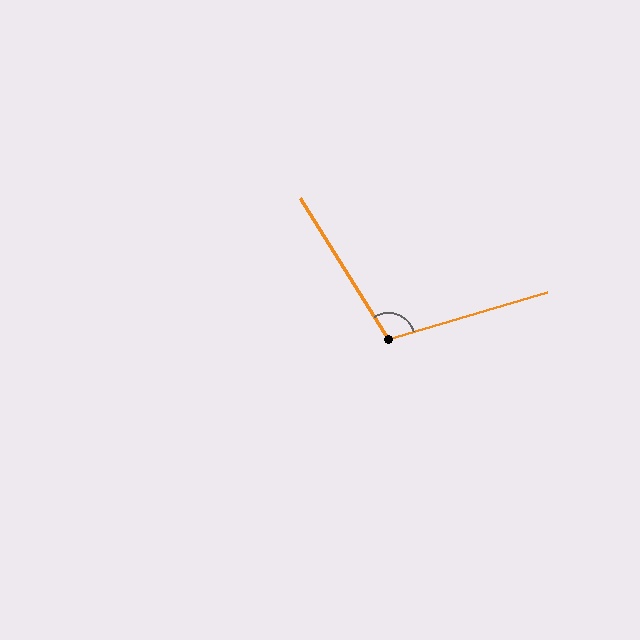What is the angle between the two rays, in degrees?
Approximately 105 degrees.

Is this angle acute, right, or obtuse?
It is obtuse.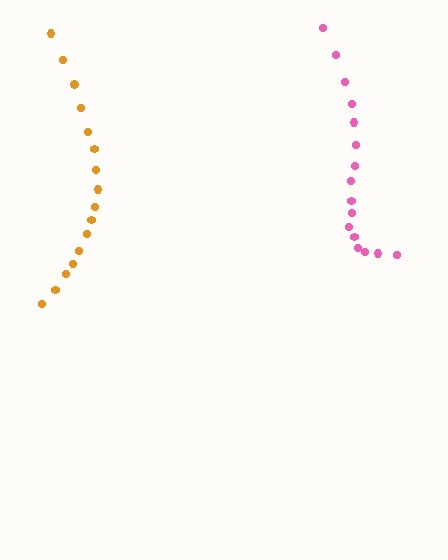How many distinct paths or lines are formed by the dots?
There are 2 distinct paths.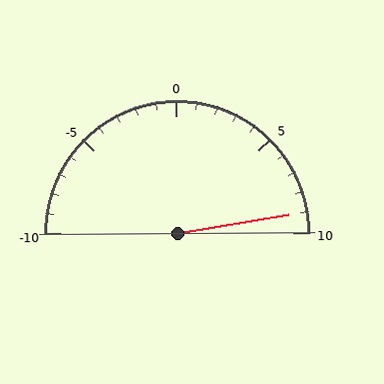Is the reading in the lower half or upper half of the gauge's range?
The reading is in the upper half of the range (-10 to 10).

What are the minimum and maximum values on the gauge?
The gauge ranges from -10 to 10.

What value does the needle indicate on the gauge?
The needle indicates approximately 9.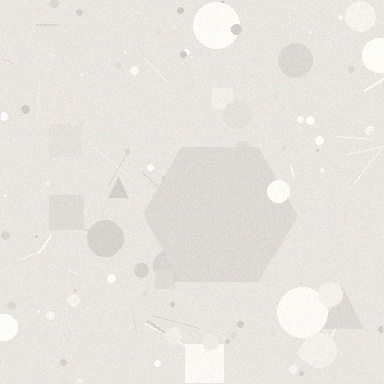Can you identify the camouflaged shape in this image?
The camouflaged shape is a hexagon.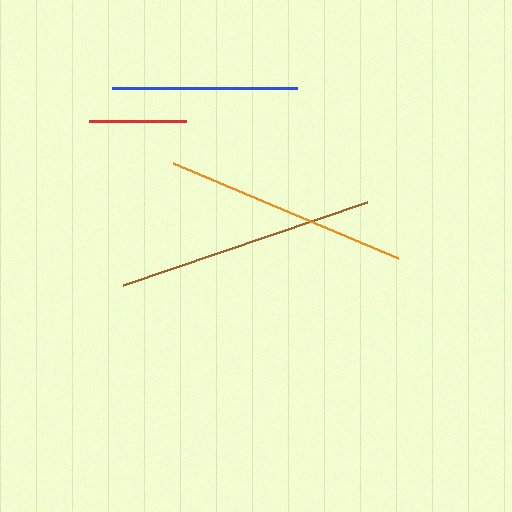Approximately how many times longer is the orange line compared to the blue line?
The orange line is approximately 1.3 times the length of the blue line.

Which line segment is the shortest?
The red line is the shortest at approximately 98 pixels.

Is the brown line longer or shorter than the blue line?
The brown line is longer than the blue line.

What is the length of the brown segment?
The brown segment is approximately 258 pixels long.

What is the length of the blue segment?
The blue segment is approximately 185 pixels long.